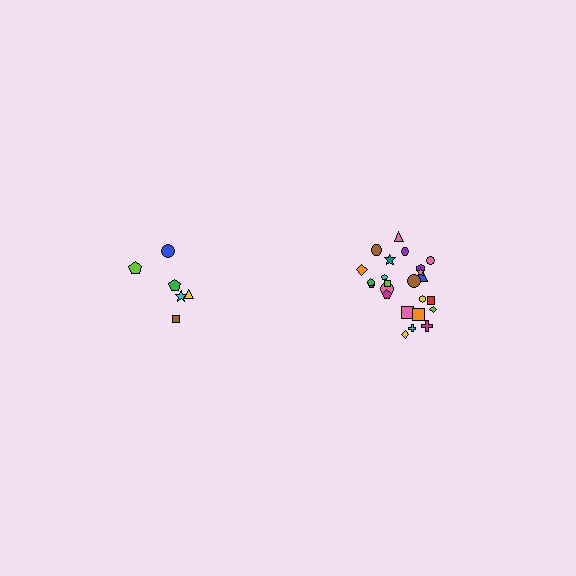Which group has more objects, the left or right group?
The right group.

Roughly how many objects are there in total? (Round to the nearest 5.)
Roughly 30 objects in total.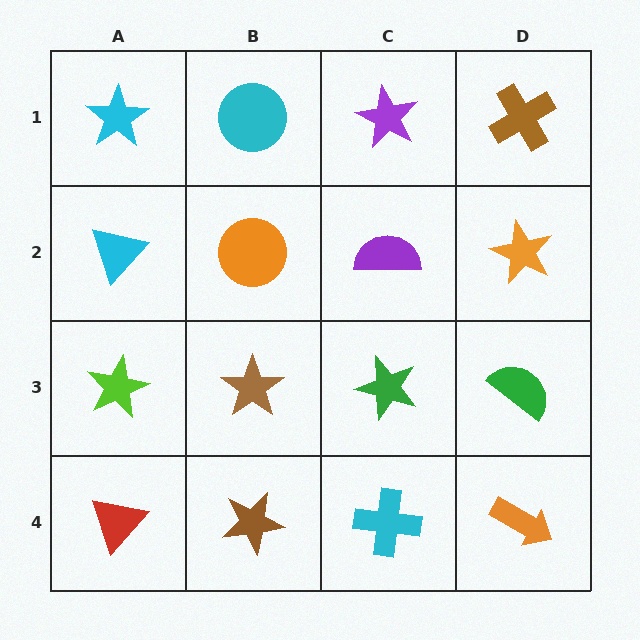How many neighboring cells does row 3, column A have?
3.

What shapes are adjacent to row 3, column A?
A cyan triangle (row 2, column A), a red triangle (row 4, column A), a brown star (row 3, column B).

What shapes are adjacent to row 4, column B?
A brown star (row 3, column B), a red triangle (row 4, column A), a cyan cross (row 4, column C).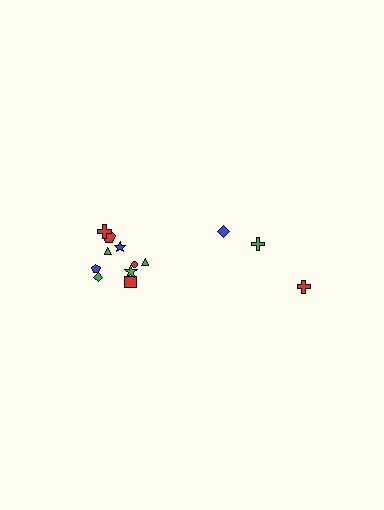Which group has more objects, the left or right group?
The left group.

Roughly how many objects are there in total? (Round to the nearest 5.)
Roughly 15 objects in total.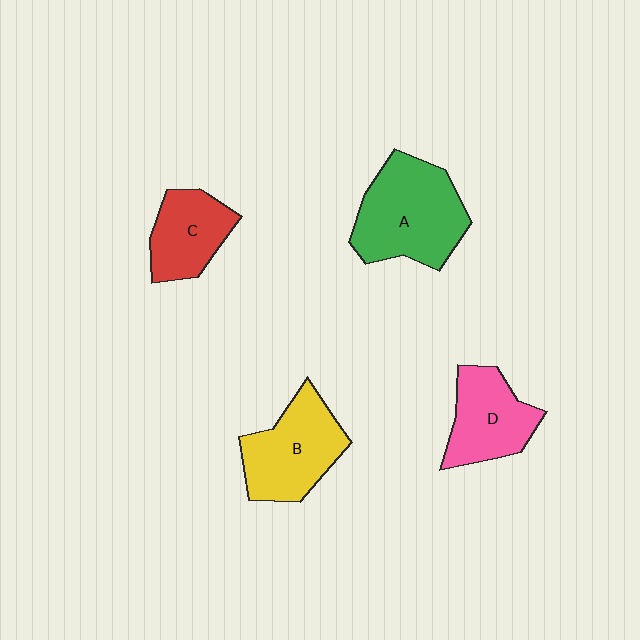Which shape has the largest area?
Shape A (green).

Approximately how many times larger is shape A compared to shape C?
Approximately 1.6 times.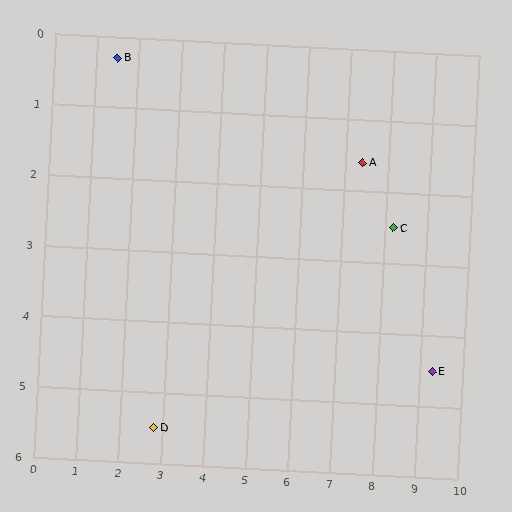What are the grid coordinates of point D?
Point D is at approximately (2.8, 5.5).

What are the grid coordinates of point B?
Point B is at approximately (1.5, 0.3).